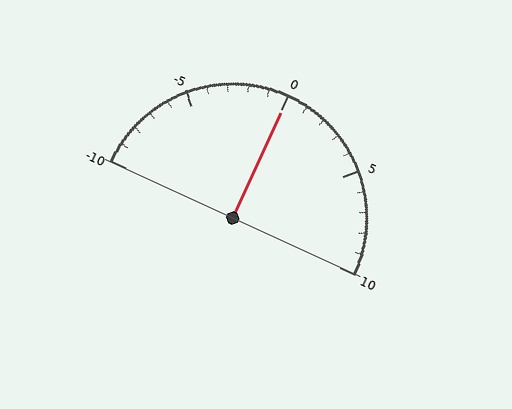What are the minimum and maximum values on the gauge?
The gauge ranges from -10 to 10.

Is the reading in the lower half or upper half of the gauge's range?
The reading is in the upper half of the range (-10 to 10).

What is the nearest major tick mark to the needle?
The nearest major tick mark is 0.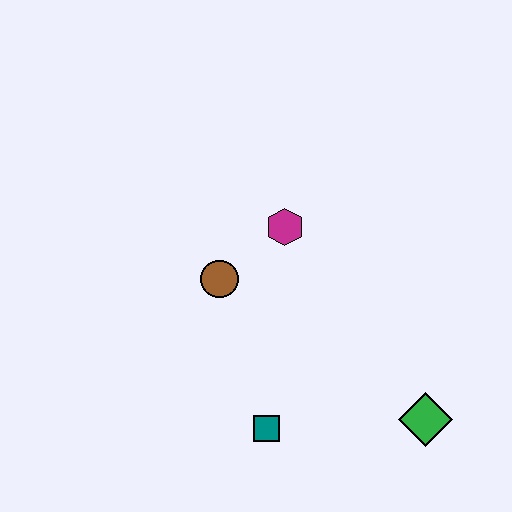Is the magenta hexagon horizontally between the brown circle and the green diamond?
Yes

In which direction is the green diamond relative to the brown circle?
The green diamond is to the right of the brown circle.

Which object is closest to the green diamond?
The teal square is closest to the green diamond.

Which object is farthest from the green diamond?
The brown circle is farthest from the green diamond.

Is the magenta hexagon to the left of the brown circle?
No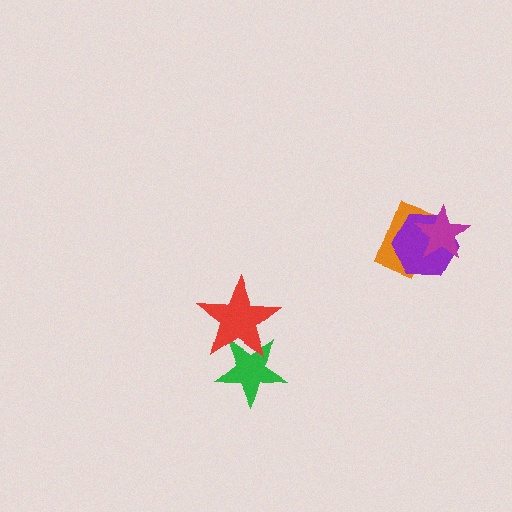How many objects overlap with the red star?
1 object overlaps with the red star.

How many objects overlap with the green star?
1 object overlaps with the green star.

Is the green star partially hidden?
Yes, it is partially covered by another shape.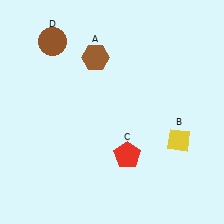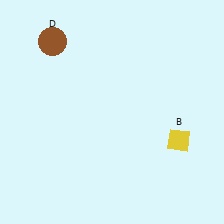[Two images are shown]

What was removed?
The red pentagon (C), the brown hexagon (A) were removed in Image 2.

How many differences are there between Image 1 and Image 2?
There are 2 differences between the two images.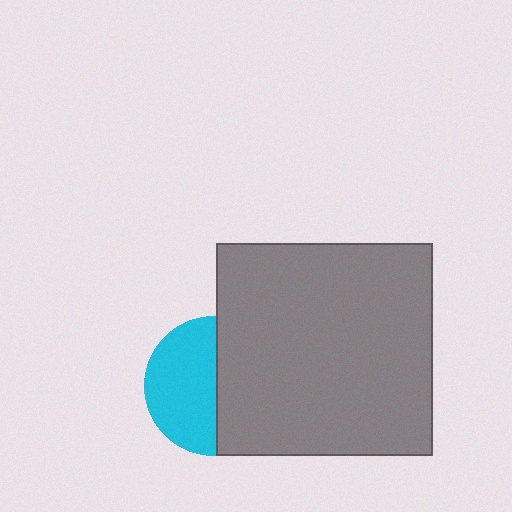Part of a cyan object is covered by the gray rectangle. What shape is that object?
It is a circle.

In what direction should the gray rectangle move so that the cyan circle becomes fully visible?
The gray rectangle should move right. That is the shortest direction to clear the overlap and leave the cyan circle fully visible.